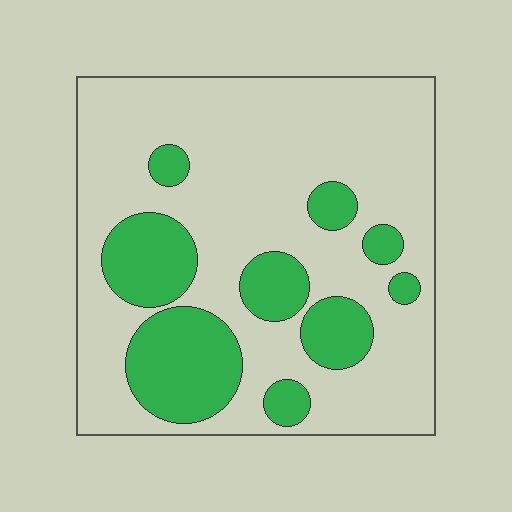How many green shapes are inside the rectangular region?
9.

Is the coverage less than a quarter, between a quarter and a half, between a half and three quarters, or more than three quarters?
Between a quarter and a half.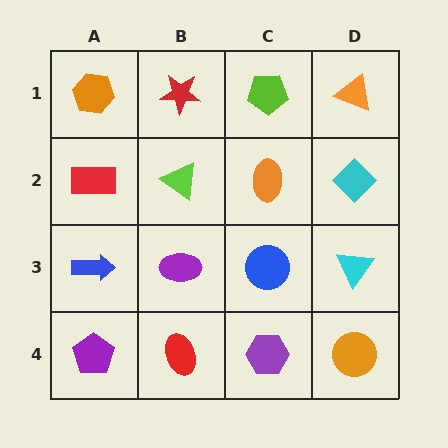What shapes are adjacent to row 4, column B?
A purple ellipse (row 3, column B), a purple pentagon (row 4, column A), a purple hexagon (row 4, column C).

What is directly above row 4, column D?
A cyan triangle.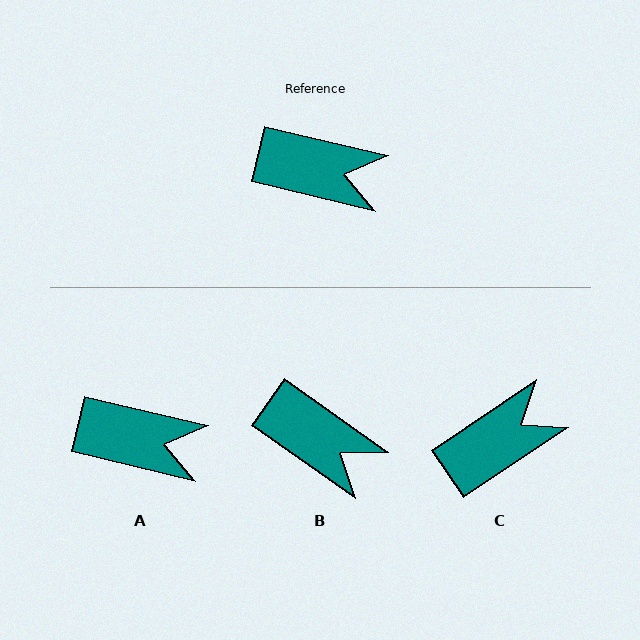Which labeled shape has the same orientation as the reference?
A.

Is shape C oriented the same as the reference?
No, it is off by about 47 degrees.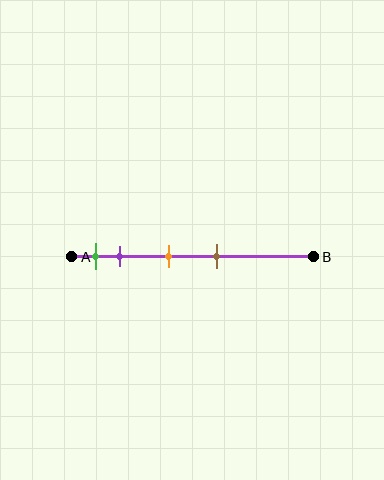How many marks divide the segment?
There are 4 marks dividing the segment.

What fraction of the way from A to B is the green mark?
The green mark is approximately 10% (0.1) of the way from A to B.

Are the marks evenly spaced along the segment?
No, the marks are not evenly spaced.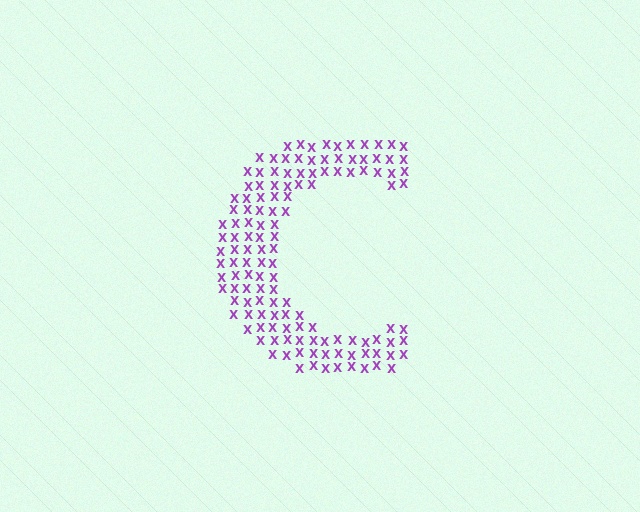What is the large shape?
The large shape is the letter C.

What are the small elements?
The small elements are letter X's.